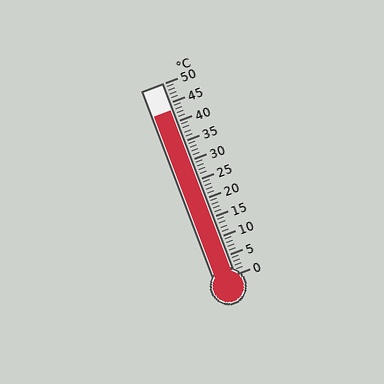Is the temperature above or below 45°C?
The temperature is below 45°C.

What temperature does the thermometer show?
The thermometer shows approximately 43°C.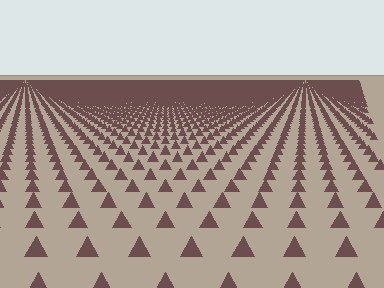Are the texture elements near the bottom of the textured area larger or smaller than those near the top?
Larger. Near the bottom, elements are closer to the viewer and appear at a bigger on-screen size.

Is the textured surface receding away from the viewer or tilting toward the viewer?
The surface is receding away from the viewer. Texture elements get smaller and denser toward the top.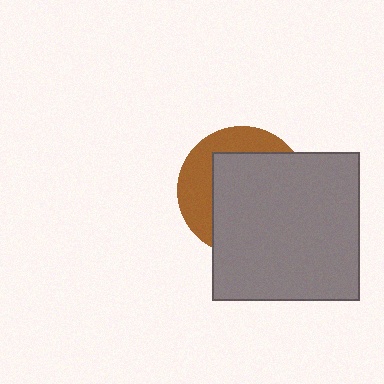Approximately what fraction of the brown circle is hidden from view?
Roughly 67% of the brown circle is hidden behind the gray rectangle.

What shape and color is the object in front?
The object in front is a gray rectangle.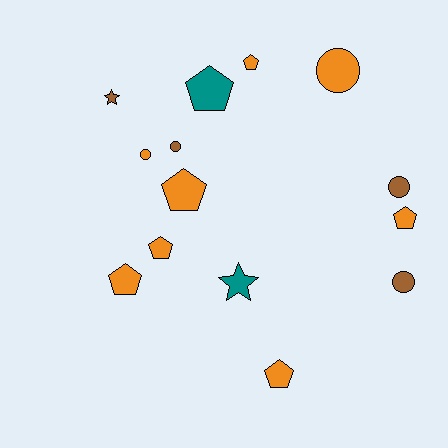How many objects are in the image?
There are 14 objects.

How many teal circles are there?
There are no teal circles.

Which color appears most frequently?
Orange, with 8 objects.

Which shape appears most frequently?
Pentagon, with 7 objects.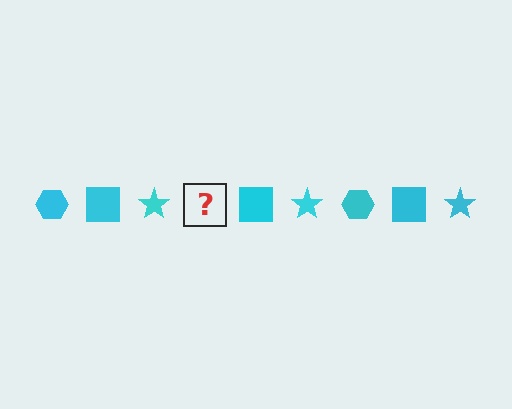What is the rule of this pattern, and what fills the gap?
The rule is that the pattern cycles through hexagon, square, star shapes in cyan. The gap should be filled with a cyan hexagon.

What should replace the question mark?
The question mark should be replaced with a cyan hexagon.